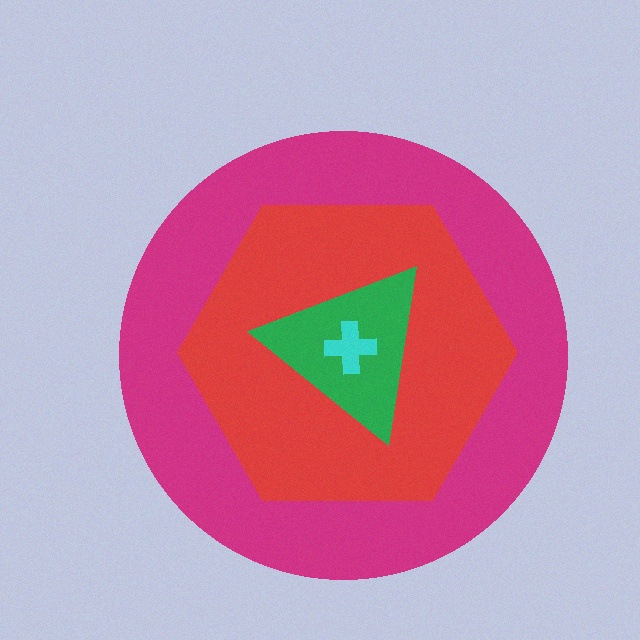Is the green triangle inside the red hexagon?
Yes.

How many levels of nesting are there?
4.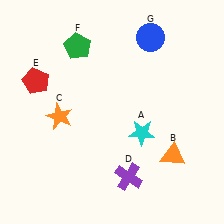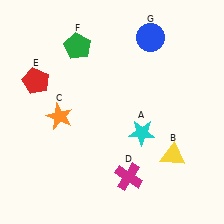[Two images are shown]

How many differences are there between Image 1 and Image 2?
There are 2 differences between the two images.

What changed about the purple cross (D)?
In Image 1, D is purple. In Image 2, it changed to magenta.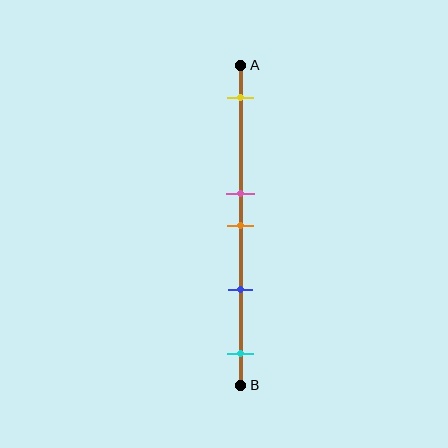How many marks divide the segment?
There are 5 marks dividing the segment.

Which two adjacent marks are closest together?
The pink and orange marks are the closest adjacent pair.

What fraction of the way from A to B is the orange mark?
The orange mark is approximately 50% (0.5) of the way from A to B.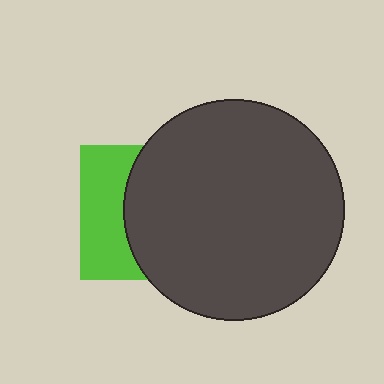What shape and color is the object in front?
The object in front is a dark gray circle.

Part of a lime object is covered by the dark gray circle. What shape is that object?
It is a square.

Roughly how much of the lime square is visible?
A small part of it is visible (roughly 37%).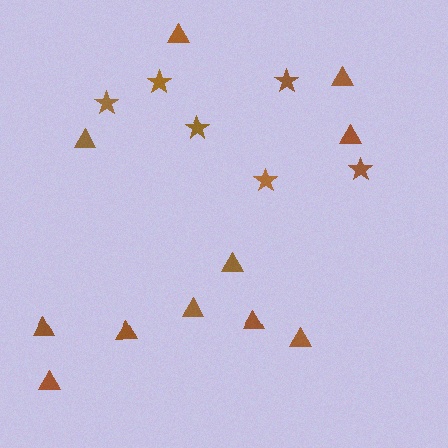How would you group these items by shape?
There are 2 groups: one group of stars (6) and one group of triangles (11).